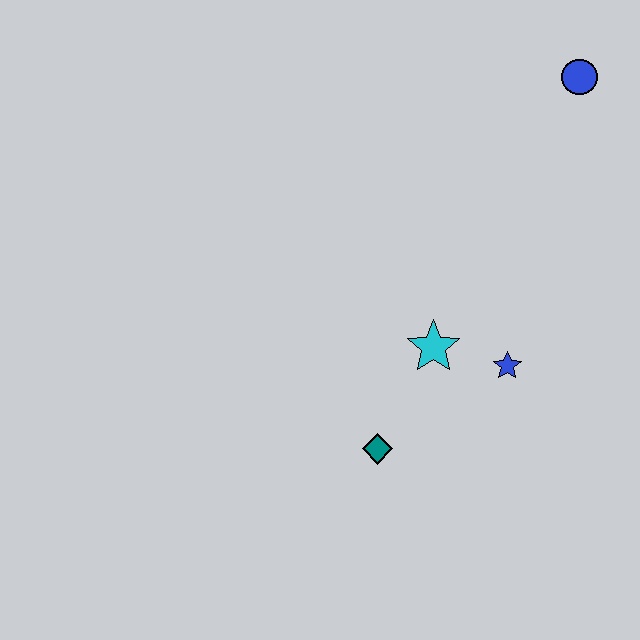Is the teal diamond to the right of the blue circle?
No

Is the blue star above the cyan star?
No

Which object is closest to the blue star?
The cyan star is closest to the blue star.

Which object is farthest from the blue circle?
The teal diamond is farthest from the blue circle.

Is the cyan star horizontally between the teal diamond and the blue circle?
Yes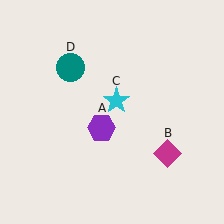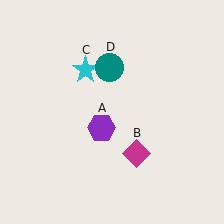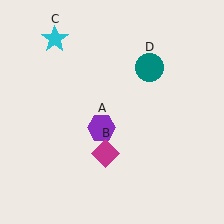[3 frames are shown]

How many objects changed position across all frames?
3 objects changed position: magenta diamond (object B), cyan star (object C), teal circle (object D).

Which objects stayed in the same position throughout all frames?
Purple hexagon (object A) remained stationary.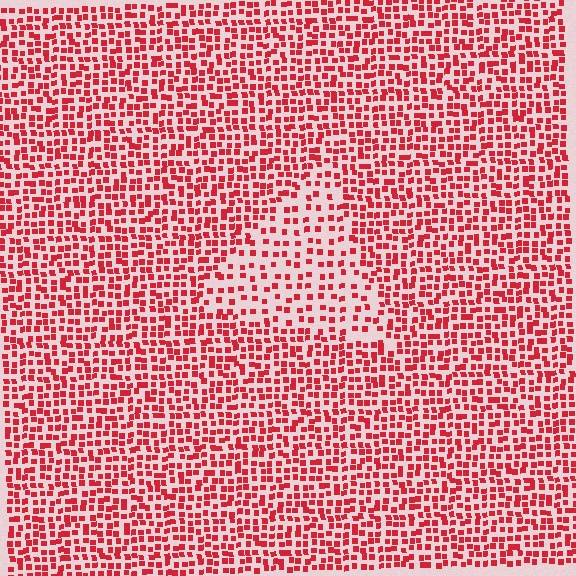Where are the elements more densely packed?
The elements are more densely packed outside the triangle boundary.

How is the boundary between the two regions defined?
The boundary is defined by a change in element density (approximately 1.9x ratio). All elements are the same color, size, and shape.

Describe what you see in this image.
The image contains small red elements arranged at two different densities. A triangle-shaped region is visible where the elements are less densely packed than the surrounding area.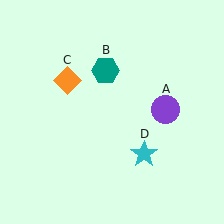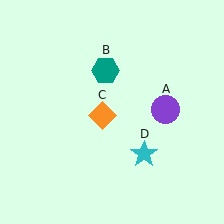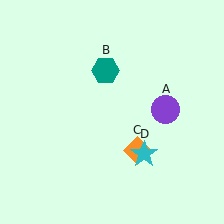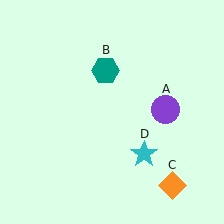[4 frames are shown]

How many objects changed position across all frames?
1 object changed position: orange diamond (object C).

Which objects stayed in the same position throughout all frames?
Purple circle (object A) and teal hexagon (object B) and cyan star (object D) remained stationary.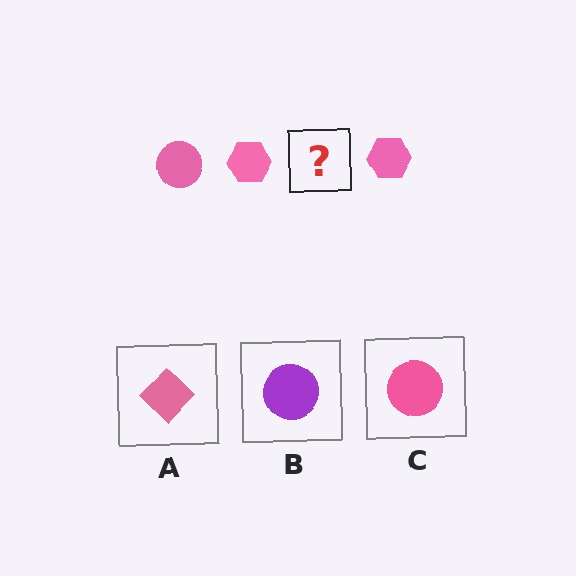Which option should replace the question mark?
Option C.